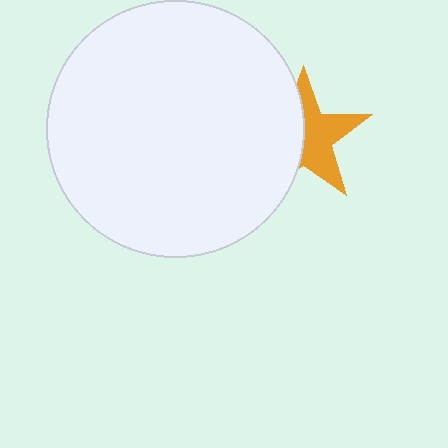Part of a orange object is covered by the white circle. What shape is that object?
It is a star.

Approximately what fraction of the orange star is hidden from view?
Roughly 47% of the orange star is hidden behind the white circle.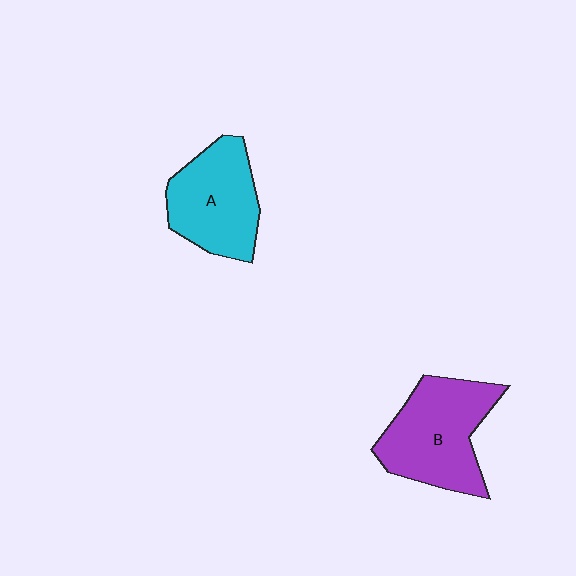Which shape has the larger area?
Shape B (purple).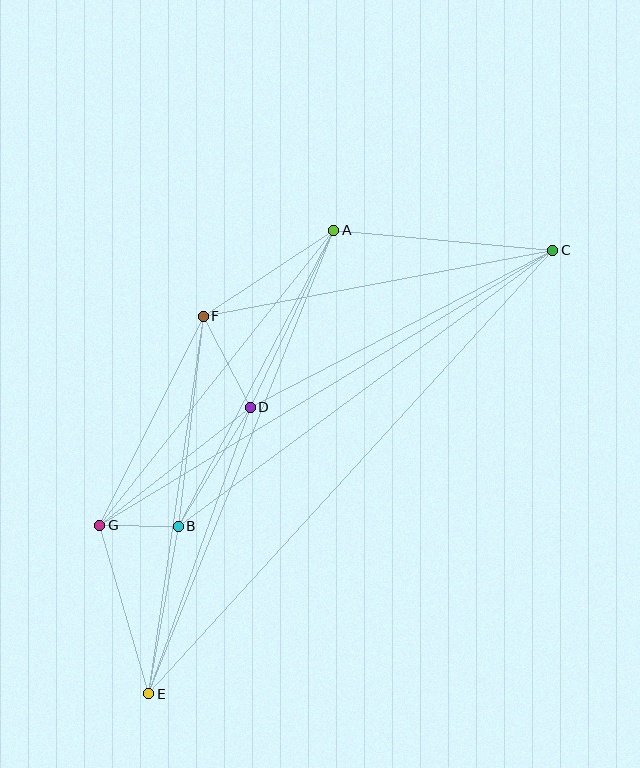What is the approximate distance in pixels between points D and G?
The distance between D and G is approximately 191 pixels.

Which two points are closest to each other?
Points B and G are closest to each other.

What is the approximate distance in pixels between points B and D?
The distance between B and D is approximately 139 pixels.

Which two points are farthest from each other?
Points C and E are farthest from each other.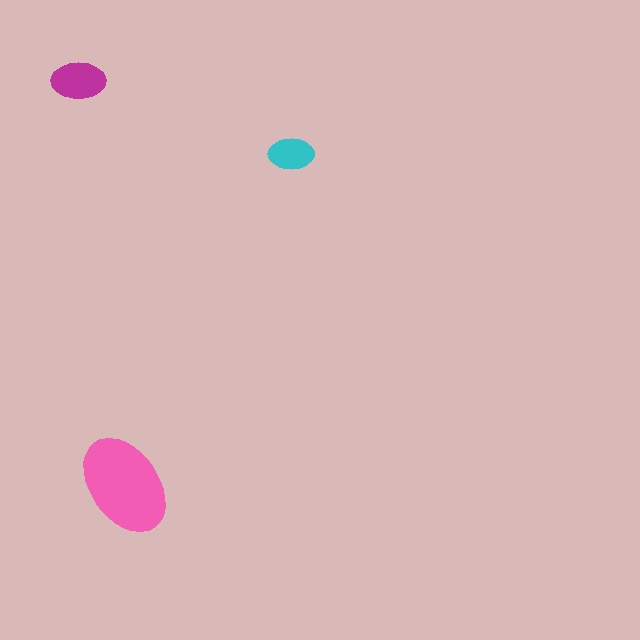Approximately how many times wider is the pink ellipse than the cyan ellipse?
About 2 times wider.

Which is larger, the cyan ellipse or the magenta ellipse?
The magenta one.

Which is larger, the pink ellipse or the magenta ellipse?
The pink one.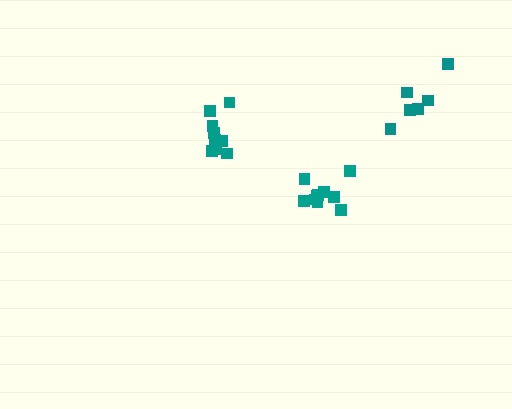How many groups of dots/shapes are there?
There are 3 groups.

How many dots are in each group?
Group 1: 9 dots, Group 2: 6 dots, Group 3: 10 dots (25 total).